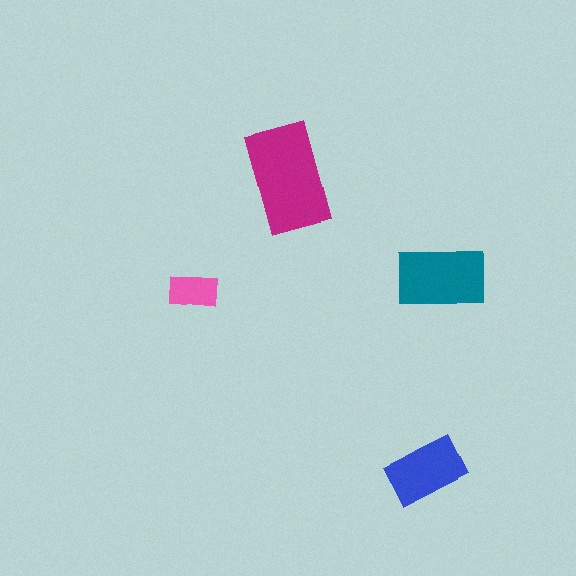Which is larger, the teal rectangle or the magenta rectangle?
The magenta one.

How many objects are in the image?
There are 4 objects in the image.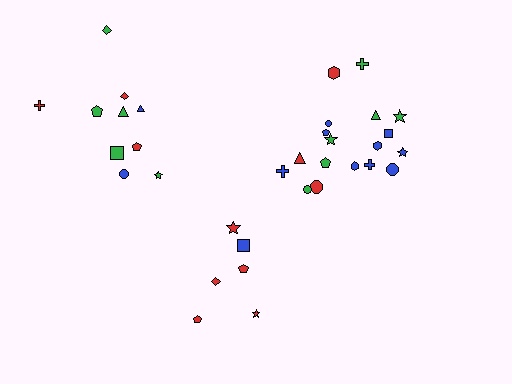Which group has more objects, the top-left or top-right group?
The top-right group.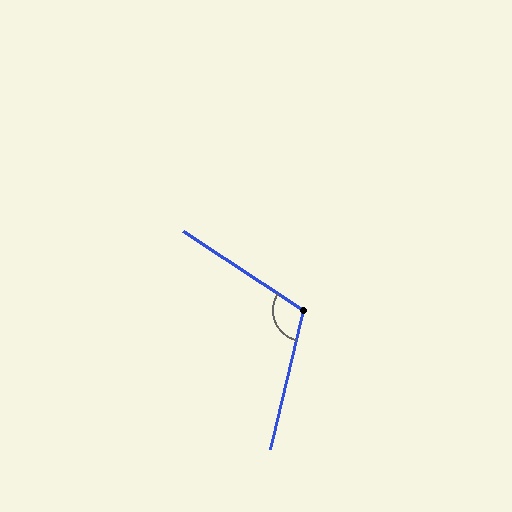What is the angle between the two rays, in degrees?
Approximately 110 degrees.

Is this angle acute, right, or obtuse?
It is obtuse.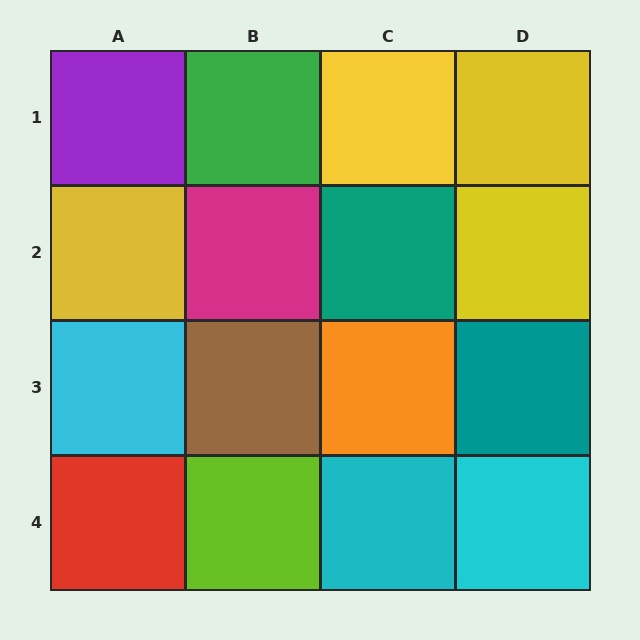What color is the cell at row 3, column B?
Brown.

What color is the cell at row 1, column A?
Purple.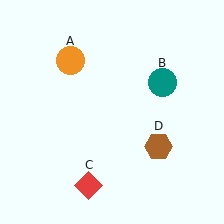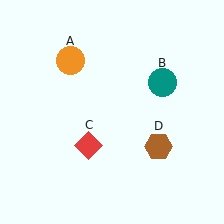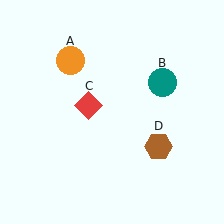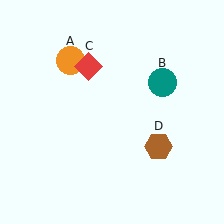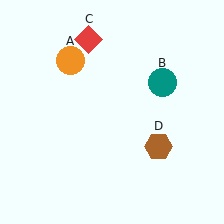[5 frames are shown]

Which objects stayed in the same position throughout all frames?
Orange circle (object A) and teal circle (object B) and brown hexagon (object D) remained stationary.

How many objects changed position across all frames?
1 object changed position: red diamond (object C).